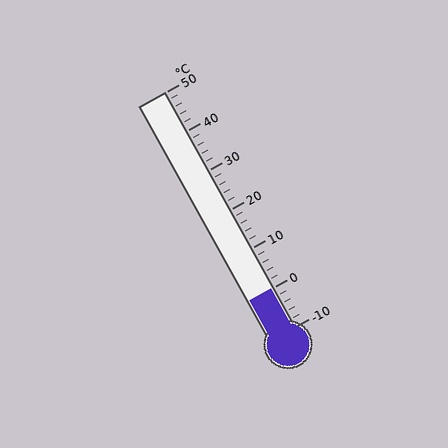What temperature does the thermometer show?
The thermometer shows approximately 0°C.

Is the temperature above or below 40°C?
The temperature is below 40°C.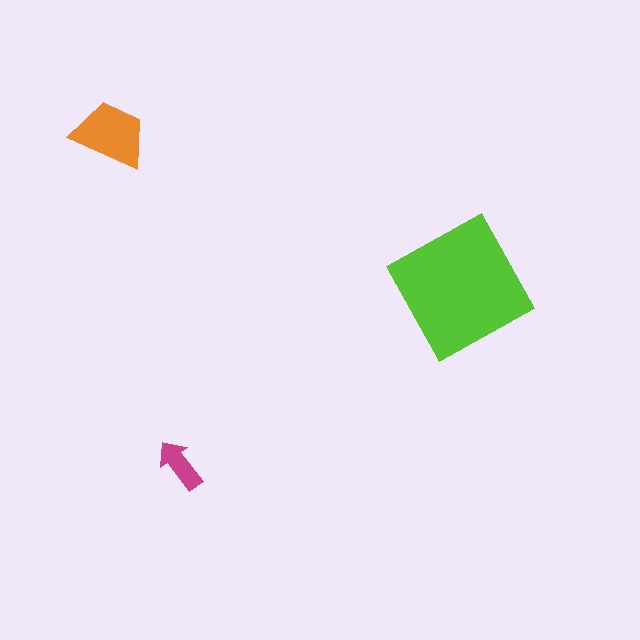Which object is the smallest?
The magenta arrow.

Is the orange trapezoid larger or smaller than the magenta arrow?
Larger.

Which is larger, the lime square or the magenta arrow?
The lime square.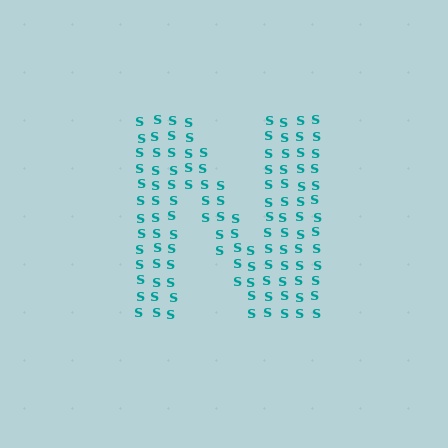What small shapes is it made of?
It is made of small letter S's.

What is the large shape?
The large shape is the letter N.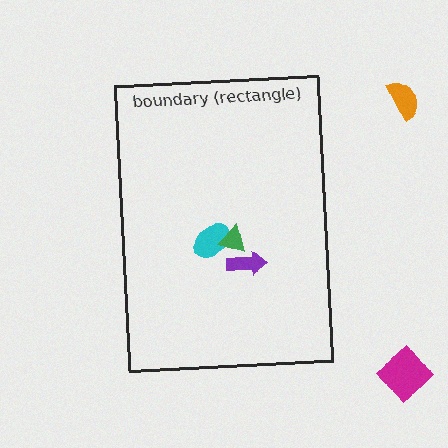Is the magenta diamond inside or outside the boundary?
Outside.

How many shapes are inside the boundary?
3 inside, 2 outside.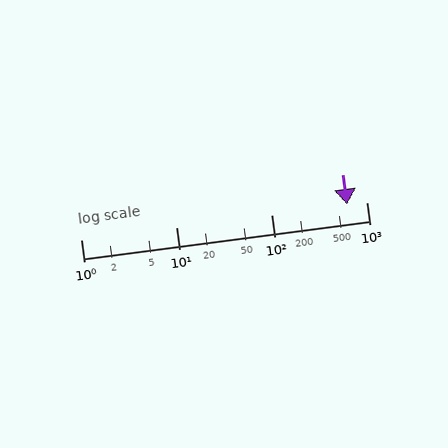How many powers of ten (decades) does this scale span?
The scale spans 3 decades, from 1 to 1000.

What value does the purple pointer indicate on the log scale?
The pointer indicates approximately 620.